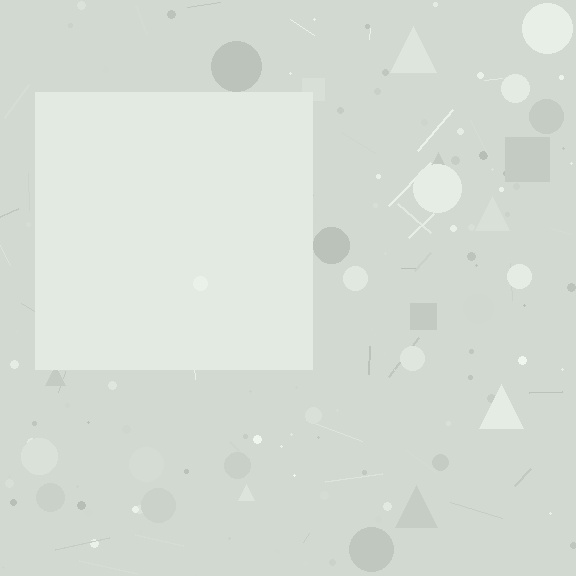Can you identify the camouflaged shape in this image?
The camouflaged shape is a square.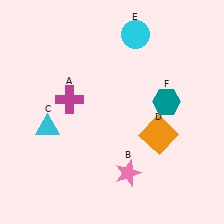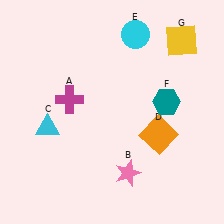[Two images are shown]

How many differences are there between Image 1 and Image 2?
There is 1 difference between the two images.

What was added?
A yellow square (G) was added in Image 2.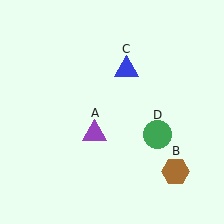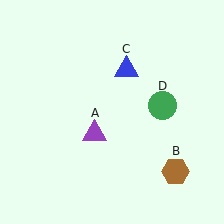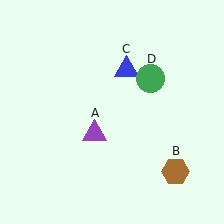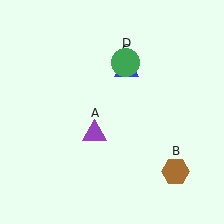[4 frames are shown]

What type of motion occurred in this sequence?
The green circle (object D) rotated counterclockwise around the center of the scene.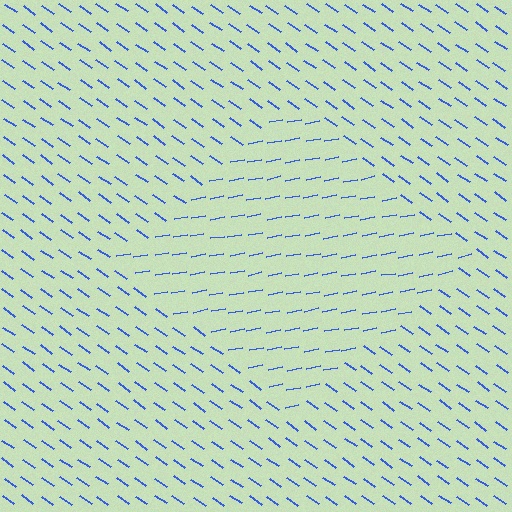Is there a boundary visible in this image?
Yes, there is a texture boundary formed by a change in line orientation.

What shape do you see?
I see a diamond.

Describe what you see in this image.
The image is filled with small blue line segments. A diamond region in the image has lines oriented differently from the surrounding lines, creating a visible texture boundary.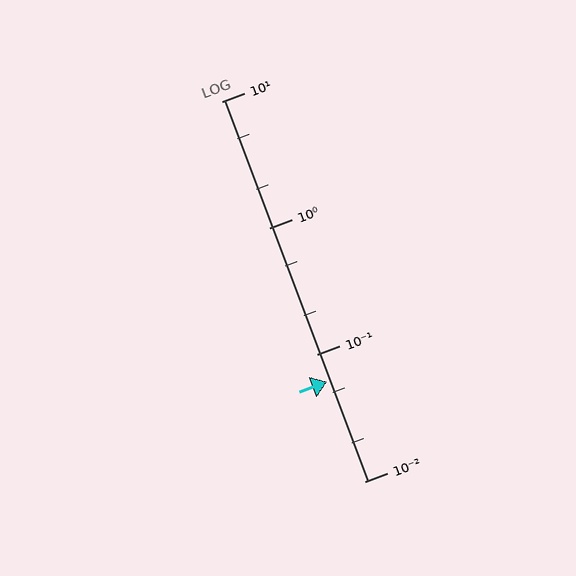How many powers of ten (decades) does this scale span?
The scale spans 3 decades, from 0.01 to 10.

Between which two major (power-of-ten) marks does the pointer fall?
The pointer is between 0.01 and 0.1.